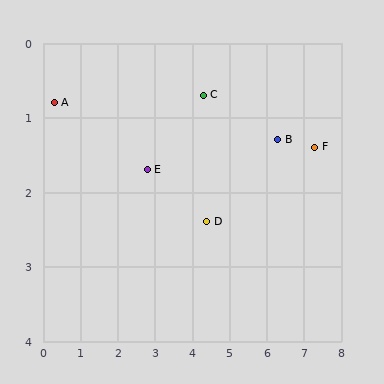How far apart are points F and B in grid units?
Points F and B are about 1.0 grid units apart.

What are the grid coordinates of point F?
Point F is at approximately (7.3, 1.4).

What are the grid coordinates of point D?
Point D is at approximately (4.4, 2.4).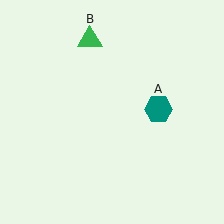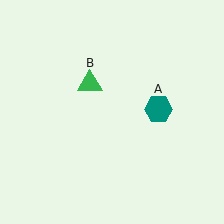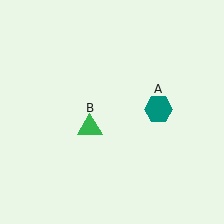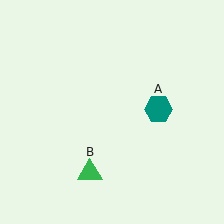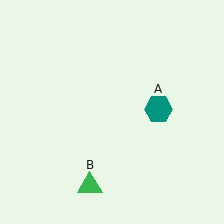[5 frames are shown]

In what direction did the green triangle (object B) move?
The green triangle (object B) moved down.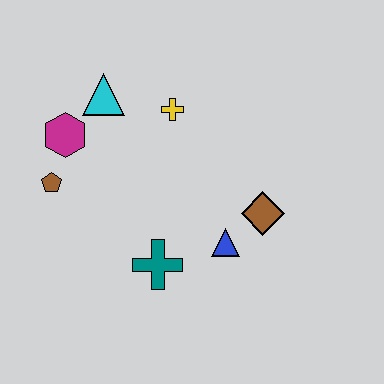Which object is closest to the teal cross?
The blue triangle is closest to the teal cross.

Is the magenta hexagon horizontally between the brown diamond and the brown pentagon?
Yes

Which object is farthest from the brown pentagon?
The brown diamond is farthest from the brown pentagon.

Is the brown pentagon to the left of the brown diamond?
Yes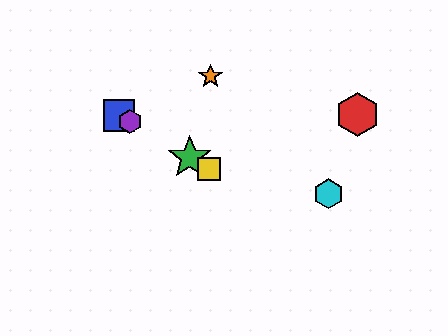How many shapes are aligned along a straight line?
4 shapes (the blue square, the green star, the yellow square, the purple hexagon) are aligned along a straight line.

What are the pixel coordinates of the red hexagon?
The red hexagon is at (357, 114).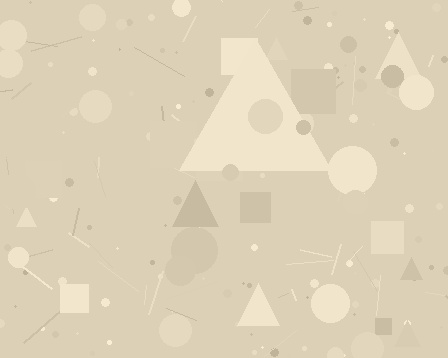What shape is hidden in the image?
A triangle is hidden in the image.